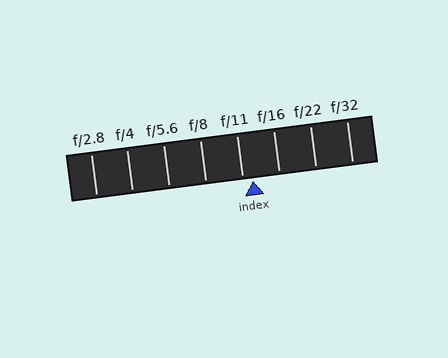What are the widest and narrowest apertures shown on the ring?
The widest aperture shown is f/2.8 and the narrowest is f/32.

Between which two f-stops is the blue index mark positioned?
The index mark is between f/11 and f/16.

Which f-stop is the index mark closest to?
The index mark is closest to f/11.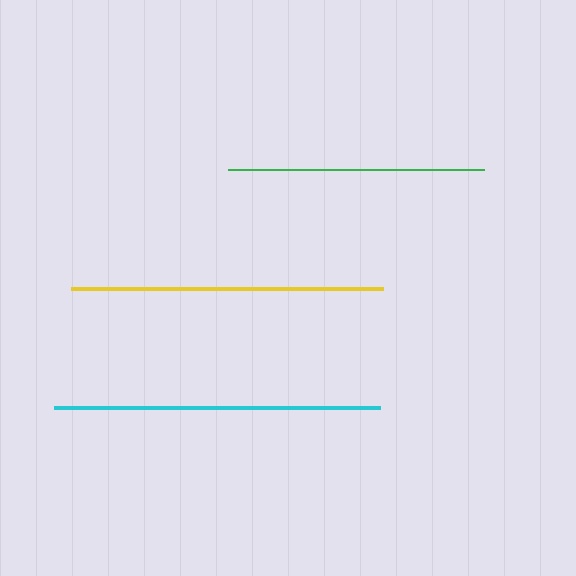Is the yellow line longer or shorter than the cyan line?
The cyan line is longer than the yellow line.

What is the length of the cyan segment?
The cyan segment is approximately 327 pixels long.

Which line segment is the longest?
The cyan line is the longest at approximately 327 pixels.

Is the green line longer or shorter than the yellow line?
The yellow line is longer than the green line.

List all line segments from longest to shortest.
From longest to shortest: cyan, yellow, green.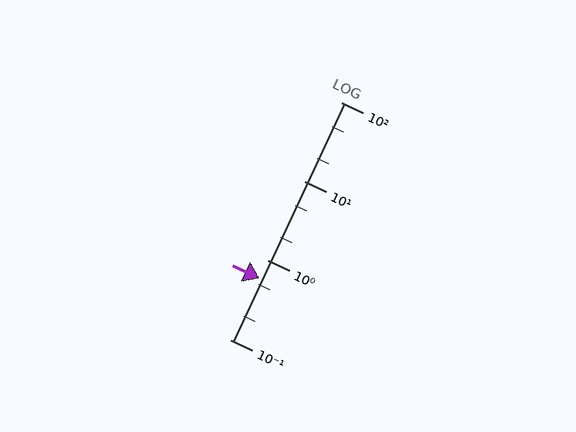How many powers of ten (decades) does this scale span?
The scale spans 3 decades, from 0.1 to 100.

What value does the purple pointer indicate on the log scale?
The pointer indicates approximately 0.6.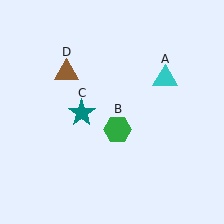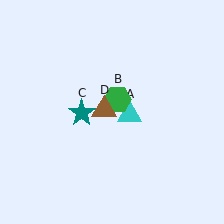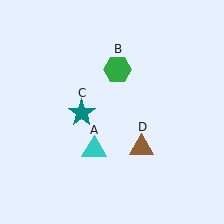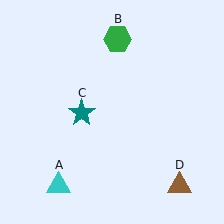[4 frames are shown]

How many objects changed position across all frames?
3 objects changed position: cyan triangle (object A), green hexagon (object B), brown triangle (object D).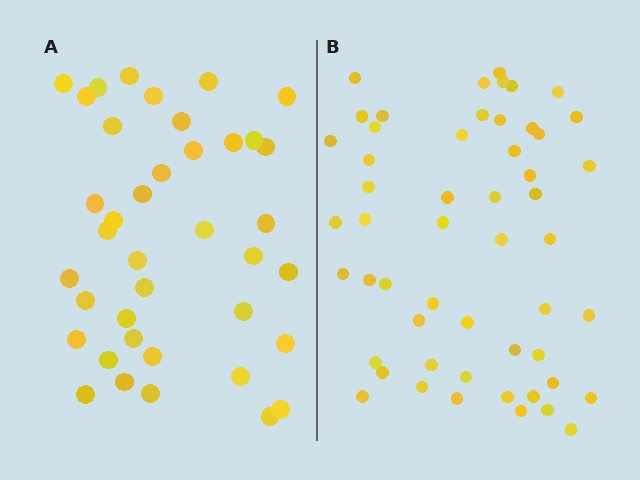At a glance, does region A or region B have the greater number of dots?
Region B (the right region) has more dots.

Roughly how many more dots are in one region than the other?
Region B has approximately 15 more dots than region A.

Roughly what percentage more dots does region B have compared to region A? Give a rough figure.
About 35% more.